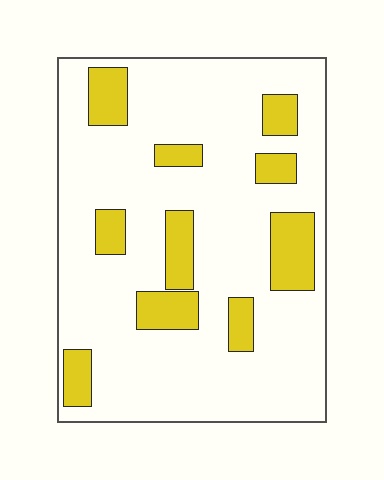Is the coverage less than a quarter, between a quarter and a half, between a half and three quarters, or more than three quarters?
Less than a quarter.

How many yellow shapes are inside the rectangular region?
10.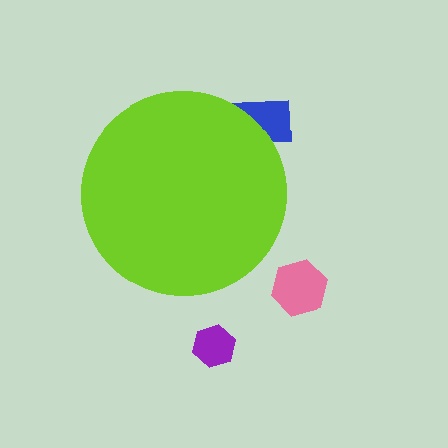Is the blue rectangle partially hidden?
Yes, the blue rectangle is partially hidden behind the lime circle.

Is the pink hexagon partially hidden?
No, the pink hexagon is fully visible.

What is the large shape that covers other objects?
A lime circle.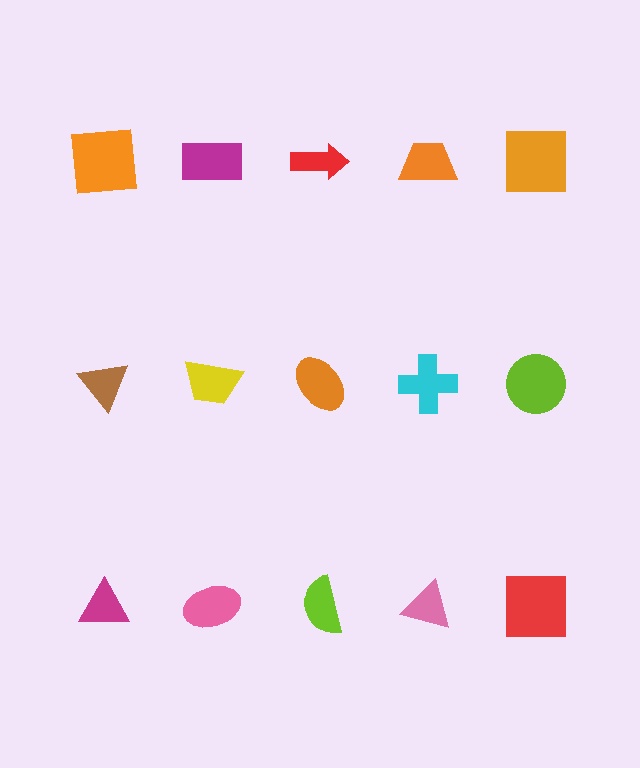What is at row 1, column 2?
A magenta rectangle.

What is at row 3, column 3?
A lime semicircle.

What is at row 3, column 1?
A magenta triangle.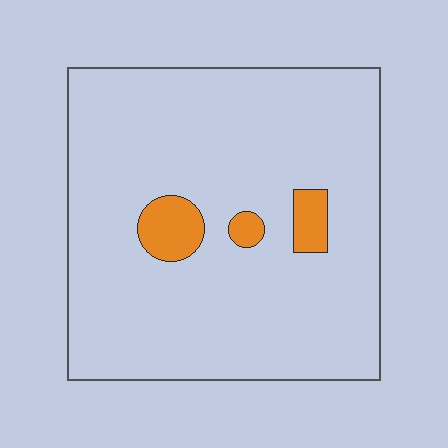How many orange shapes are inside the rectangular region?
3.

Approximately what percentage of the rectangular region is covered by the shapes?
Approximately 5%.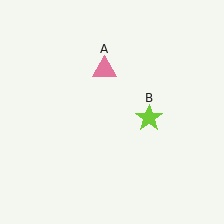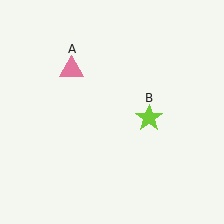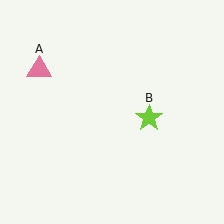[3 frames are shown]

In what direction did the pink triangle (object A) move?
The pink triangle (object A) moved left.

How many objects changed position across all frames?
1 object changed position: pink triangle (object A).